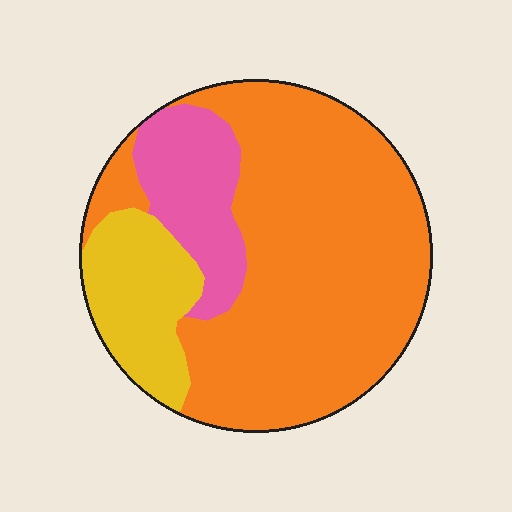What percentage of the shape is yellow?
Yellow takes up about one sixth (1/6) of the shape.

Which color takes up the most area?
Orange, at roughly 70%.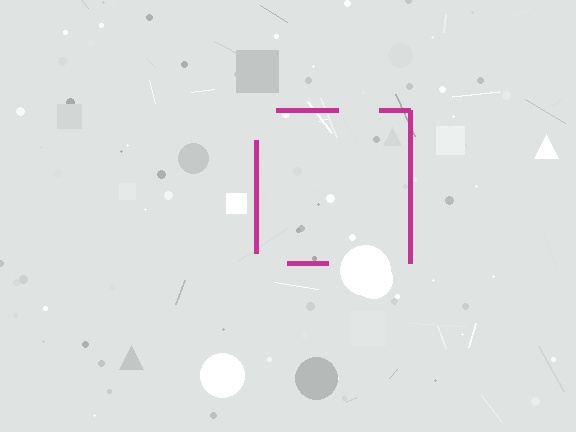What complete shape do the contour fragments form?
The contour fragments form a square.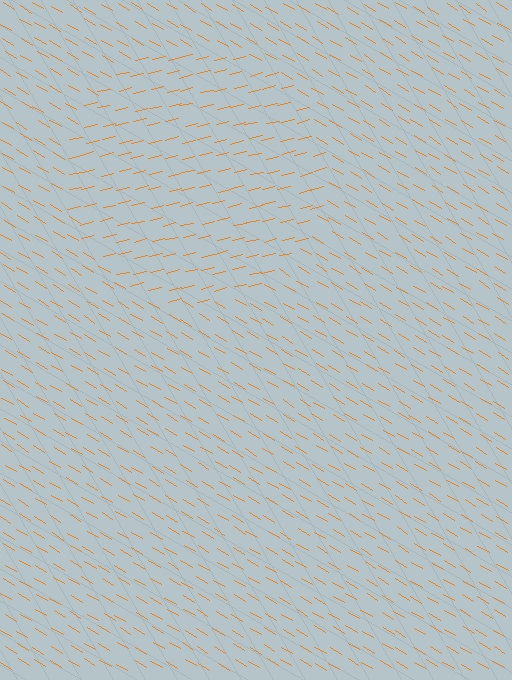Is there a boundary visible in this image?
Yes, there is a texture boundary formed by a change in line orientation.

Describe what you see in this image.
The image is filled with small orange line segments. A circle region in the image has lines oriented differently from the surrounding lines, creating a visible texture boundary.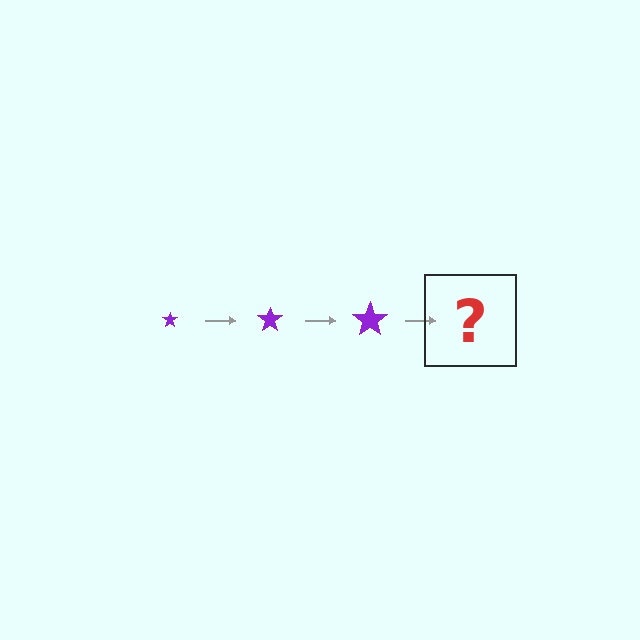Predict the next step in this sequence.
The next step is a purple star, larger than the previous one.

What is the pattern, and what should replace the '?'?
The pattern is that the star gets progressively larger each step. The '?' should be a purple star, larger than the previous one.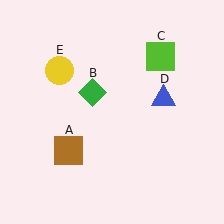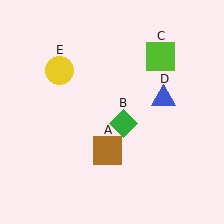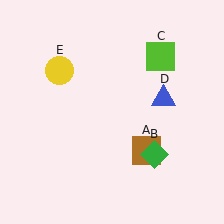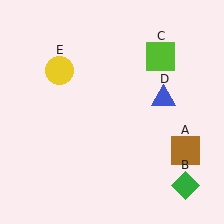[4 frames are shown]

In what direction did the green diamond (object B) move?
The green diamond (object B) moved down and to the right.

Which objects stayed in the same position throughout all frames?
Lime square (object C) and blue triangle (object D) and yellow circle (object E) remained stationary.